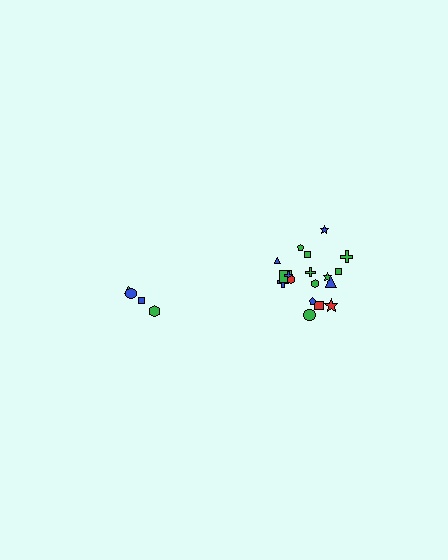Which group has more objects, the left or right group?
The right group.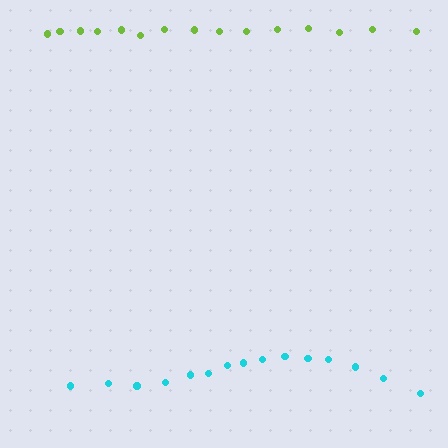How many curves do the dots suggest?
There are 2 distinct paths.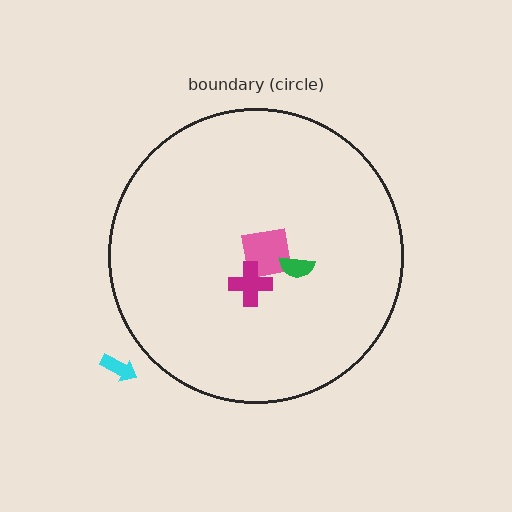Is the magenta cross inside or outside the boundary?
Inside.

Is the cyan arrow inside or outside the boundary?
Outside.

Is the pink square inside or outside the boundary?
Inside.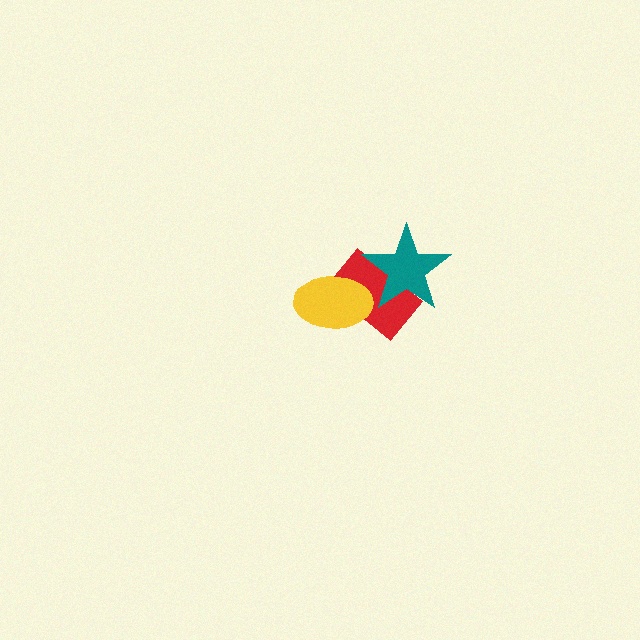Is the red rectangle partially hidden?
Yes, it is partially covered by another shape.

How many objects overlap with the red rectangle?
2 objects overlap with the red rectangle.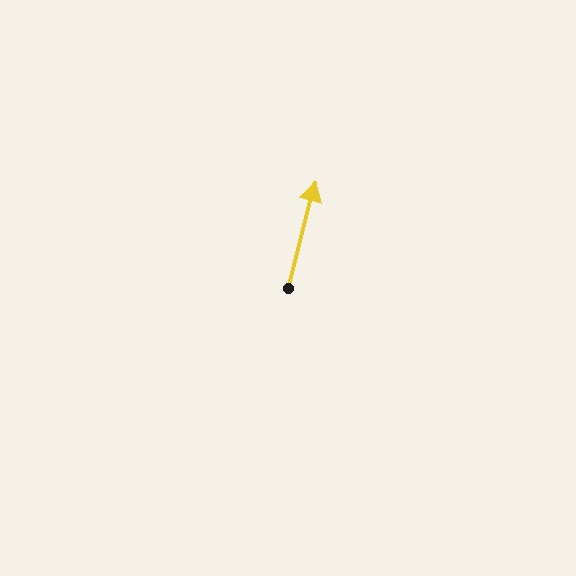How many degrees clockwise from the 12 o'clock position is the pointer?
Approximately 14 degrees.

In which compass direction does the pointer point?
North.